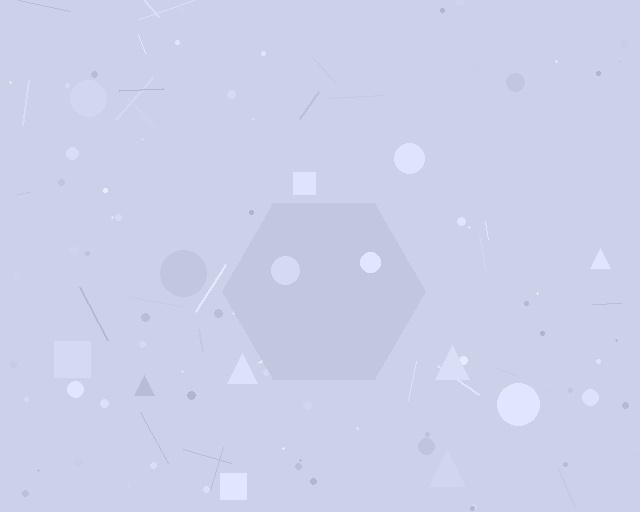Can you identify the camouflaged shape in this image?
The camouflaged shape is a hexagon.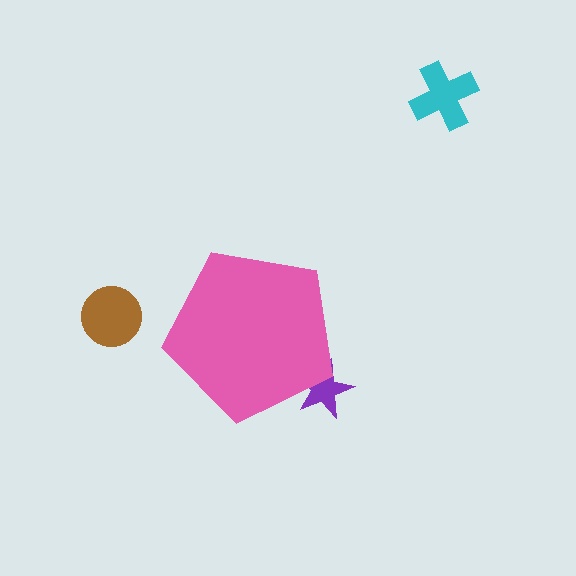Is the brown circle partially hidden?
No, the brown circle is fully visible.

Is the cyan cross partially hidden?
No, the cyan cross is fully visible.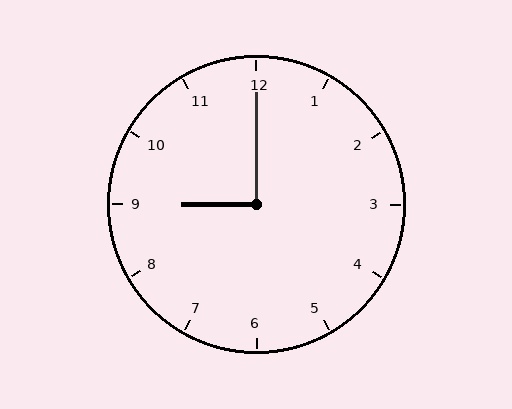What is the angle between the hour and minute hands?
Approximately 90 degrees.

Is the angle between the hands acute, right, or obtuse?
It is right.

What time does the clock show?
9:00.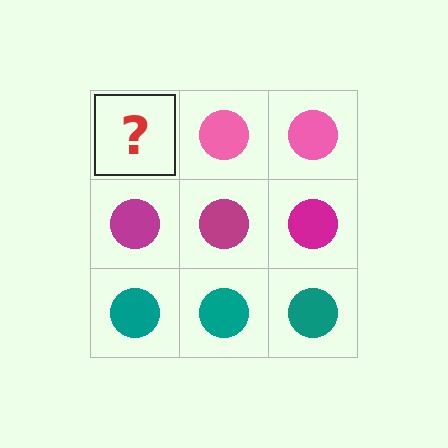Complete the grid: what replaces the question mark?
The question mark should be replaced with a pink circle.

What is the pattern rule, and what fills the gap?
The rule is that each row has a consistent color. The gap should be filled with a pink circle.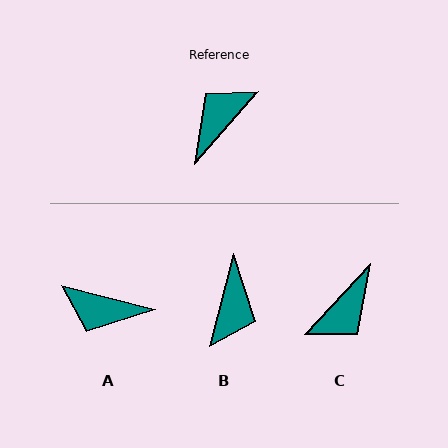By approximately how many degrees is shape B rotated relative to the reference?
Approximately 153 degrees clockwise.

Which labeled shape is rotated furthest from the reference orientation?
C, about 178 degrees away.